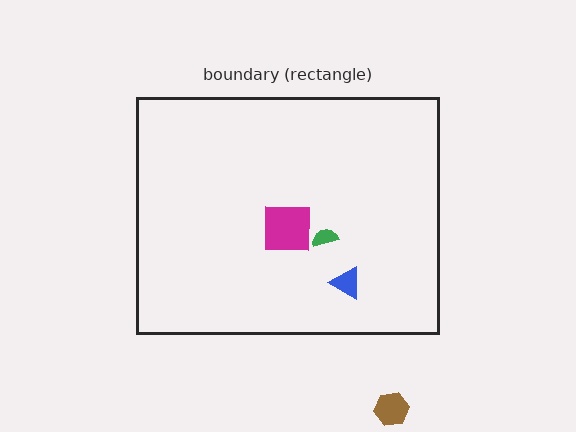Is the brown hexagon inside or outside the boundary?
Outside.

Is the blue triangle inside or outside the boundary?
Inside.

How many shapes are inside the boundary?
3 inside, 1 outside.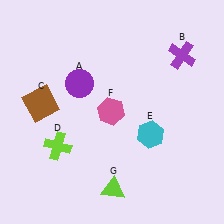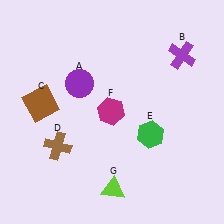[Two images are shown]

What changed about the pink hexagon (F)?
In Image 1, F is pink. In Image 2, it changed to magenta.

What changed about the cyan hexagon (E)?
In Image 1, E is cyan. In Image 2, it changed to green.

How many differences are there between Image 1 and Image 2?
There are 3 differences between the two images.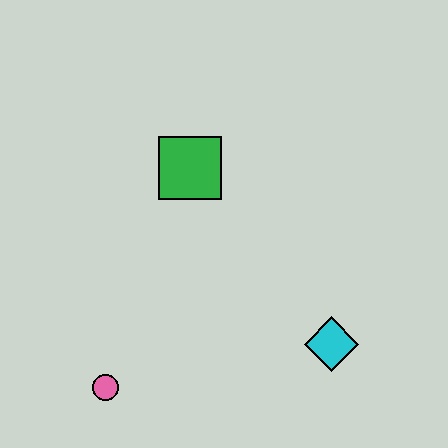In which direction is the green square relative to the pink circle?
The green square is above the pink circle.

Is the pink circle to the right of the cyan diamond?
No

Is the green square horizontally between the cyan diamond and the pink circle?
Yes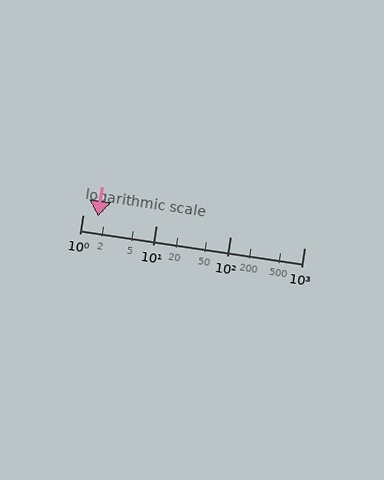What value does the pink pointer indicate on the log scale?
The pointer indicates approximately 1.6.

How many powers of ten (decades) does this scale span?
The scale spans 3 decades, from 1 to 1000.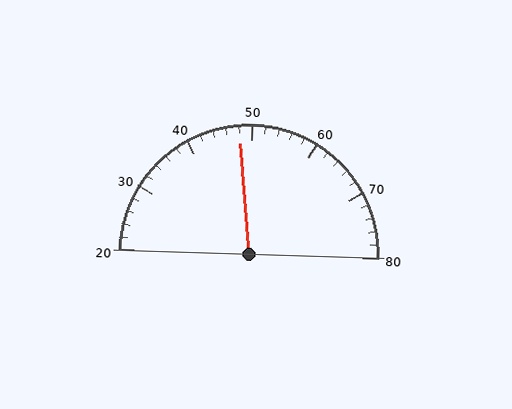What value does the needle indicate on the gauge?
The needle indicates approximately 48.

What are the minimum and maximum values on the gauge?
The gauge ranges from 20 to 80.